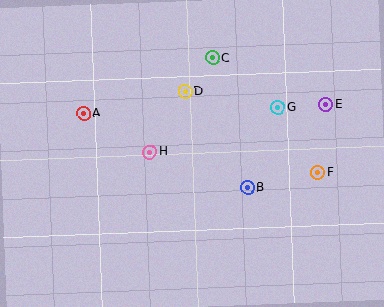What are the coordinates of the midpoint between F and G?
The midpoint between F and G is at (298, 140).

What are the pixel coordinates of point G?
Point G is at (278, 108).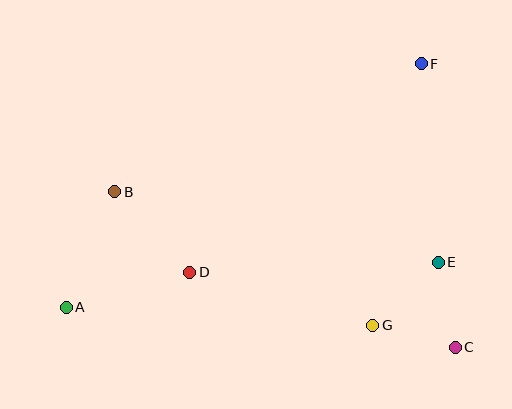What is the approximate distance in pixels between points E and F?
The distance between E and F is approximately 200 pixels.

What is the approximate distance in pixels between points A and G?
The distance between A and G is approximately 307 pixels.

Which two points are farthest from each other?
Points A and F are farthest from each other.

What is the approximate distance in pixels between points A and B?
The distance between A and B is approximately 125 pixels.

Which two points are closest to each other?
Points C and G are closest to each other.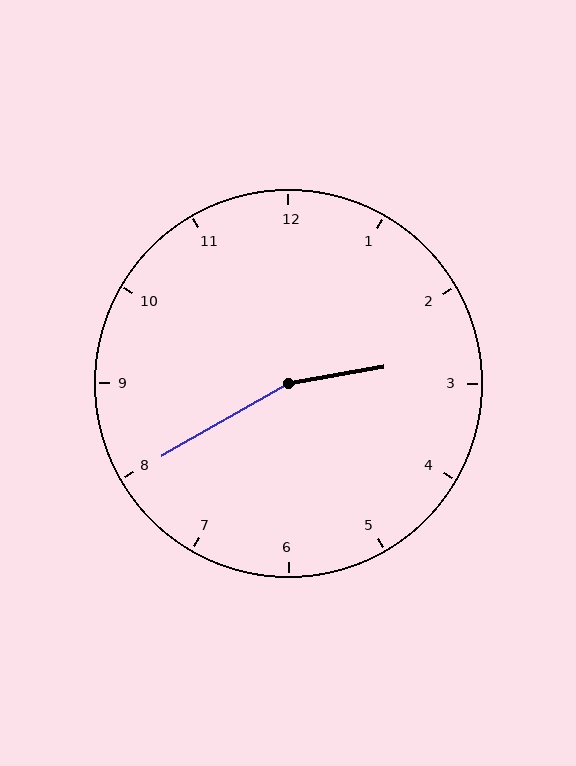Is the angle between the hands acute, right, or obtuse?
It is obtuse.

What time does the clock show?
2:40.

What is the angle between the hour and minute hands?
Approximately 160 degrees.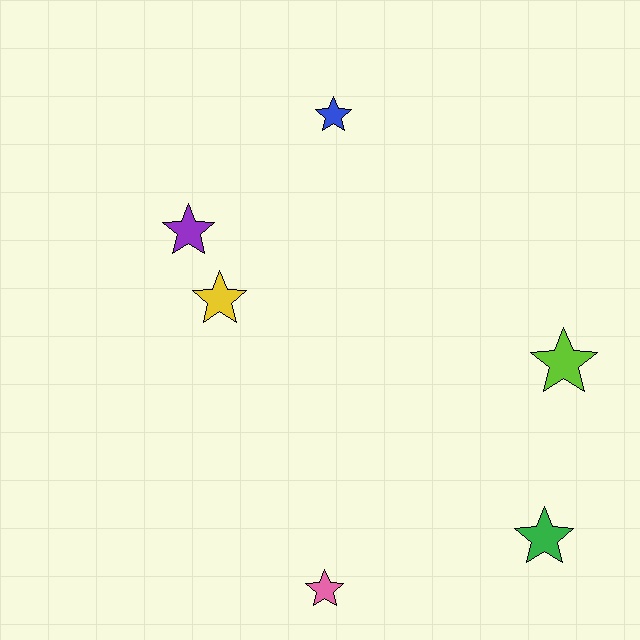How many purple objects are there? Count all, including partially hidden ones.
There is 1 purple object.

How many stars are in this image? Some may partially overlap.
There are 6 stars.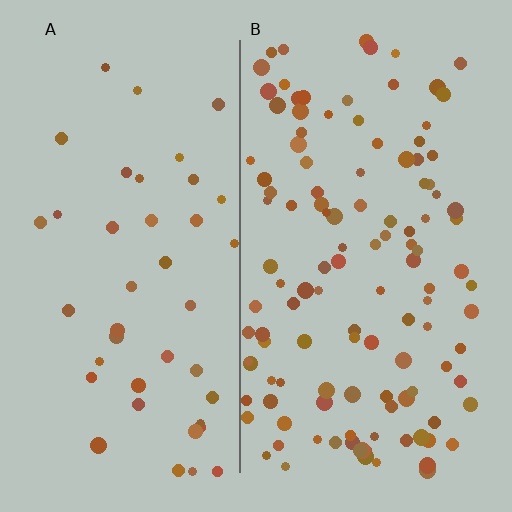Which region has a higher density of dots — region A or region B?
B (the right).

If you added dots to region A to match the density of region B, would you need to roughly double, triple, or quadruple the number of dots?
Approximately triple.